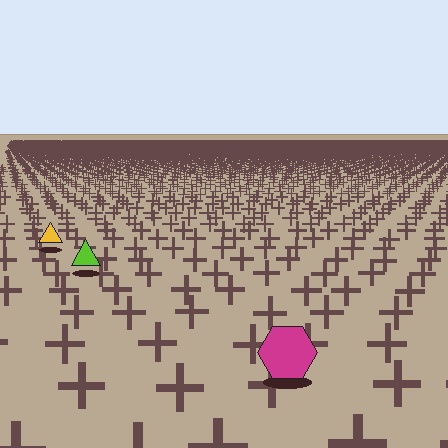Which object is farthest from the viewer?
The yellow triangle is farthest from the viewer. It appears smaller and the ground texture around it is denser.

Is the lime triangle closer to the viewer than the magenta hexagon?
No. The magenta hexagon is closer — you can tell from the texture gradient: the ground texture is coarser near it.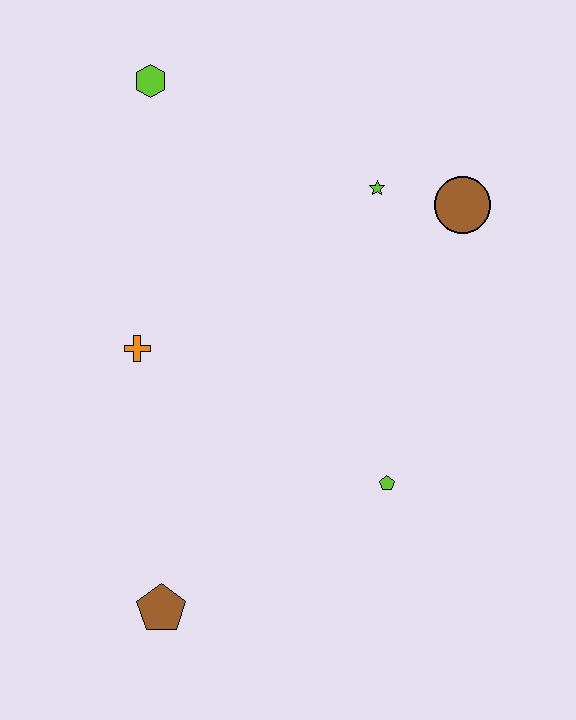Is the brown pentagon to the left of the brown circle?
Yes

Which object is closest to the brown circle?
The lime star is closest to the brown circle.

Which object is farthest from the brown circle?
The brown pentagon is farthest from the brown circle.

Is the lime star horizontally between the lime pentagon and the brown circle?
No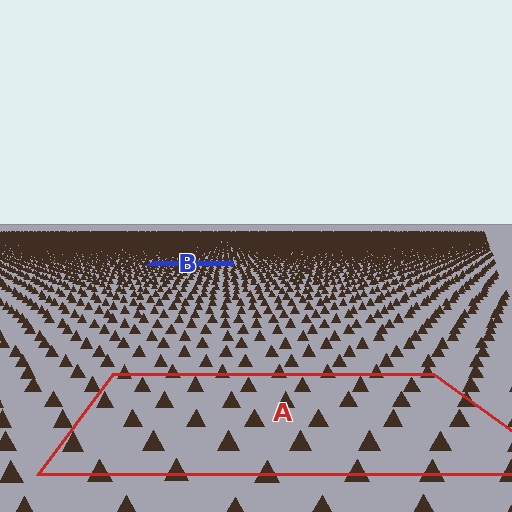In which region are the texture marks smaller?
The texture marks are smaller in region B, because it is farther away.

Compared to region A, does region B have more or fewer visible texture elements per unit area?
Region B has more texture elements per unit area — they are packed more densely because it is farther away.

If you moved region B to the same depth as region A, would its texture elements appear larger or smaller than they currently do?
They would appear larger. At a closer depth, the same texture elements are projected at a bigger on-screen size.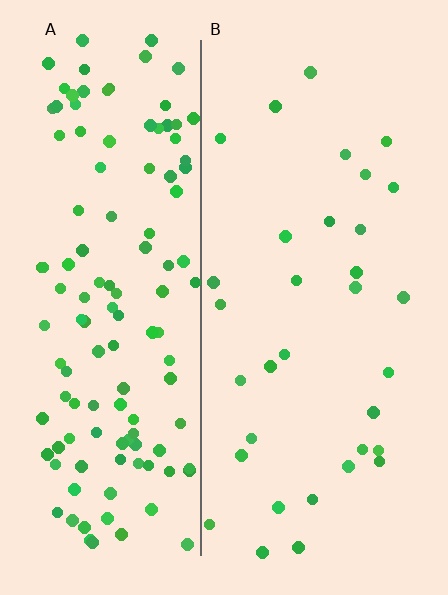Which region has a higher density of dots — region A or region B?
A (the left).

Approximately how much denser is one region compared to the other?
Approximately 4.0× — region A over region B.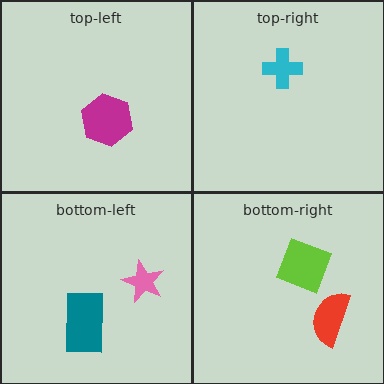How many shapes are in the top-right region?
1.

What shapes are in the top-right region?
The cyan cross.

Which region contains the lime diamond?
The bottom-right region.